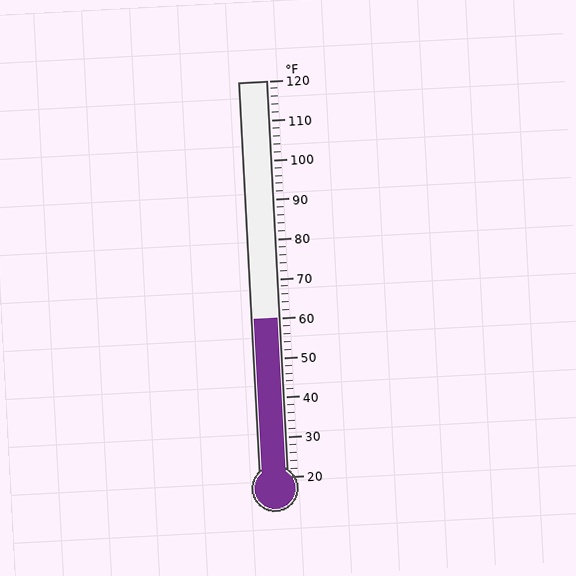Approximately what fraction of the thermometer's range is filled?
The thermometer is filled to approximately 40% of its range.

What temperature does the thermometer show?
The thermometer shows approximately 60°F.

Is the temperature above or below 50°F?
The temperature is above 50°F.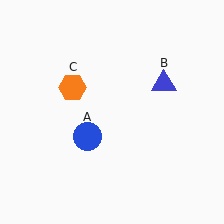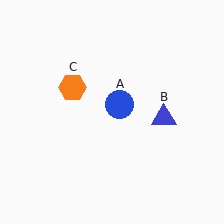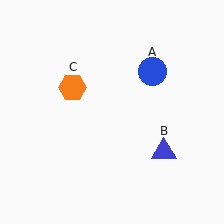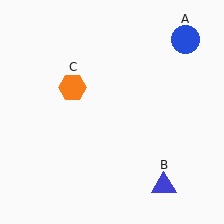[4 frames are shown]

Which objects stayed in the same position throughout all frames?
Orange hexagon (object C) remained stationary.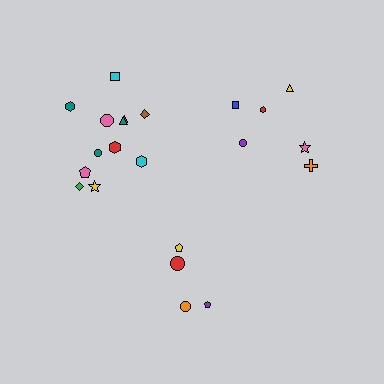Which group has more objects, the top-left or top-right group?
The top-left group.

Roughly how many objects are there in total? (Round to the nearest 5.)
Roughly 20 objects in total.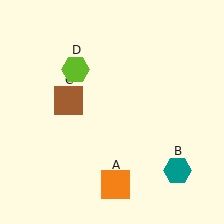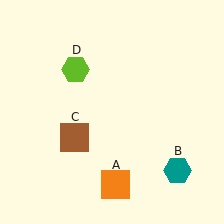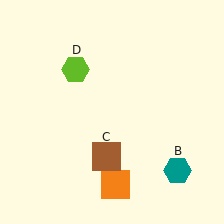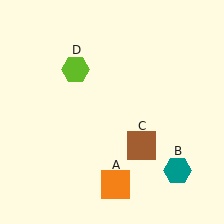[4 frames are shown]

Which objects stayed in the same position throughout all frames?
Orange square (object A) and teal hexagon (object B) and lime hexagon (object D) remained stationary.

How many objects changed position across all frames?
1 object changed position: brown square (object C).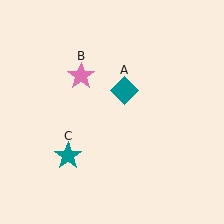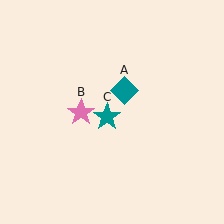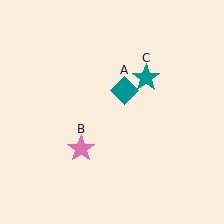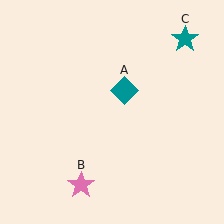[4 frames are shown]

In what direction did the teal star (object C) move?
The teal star (object C) moved up and to the right.